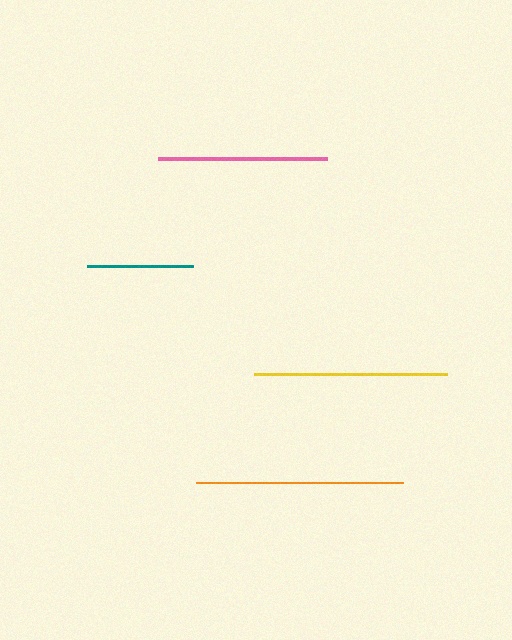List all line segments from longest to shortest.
From longest to shortest: orange, yellow, pink, teal.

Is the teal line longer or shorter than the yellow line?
The yellow line is longer than the teal line.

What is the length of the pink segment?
The pink segment is approximately 168 pixels long.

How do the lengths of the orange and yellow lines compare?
The orange and yellow lines are approximately the same length.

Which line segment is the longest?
The orange line is the longest at approximately 208 pixels.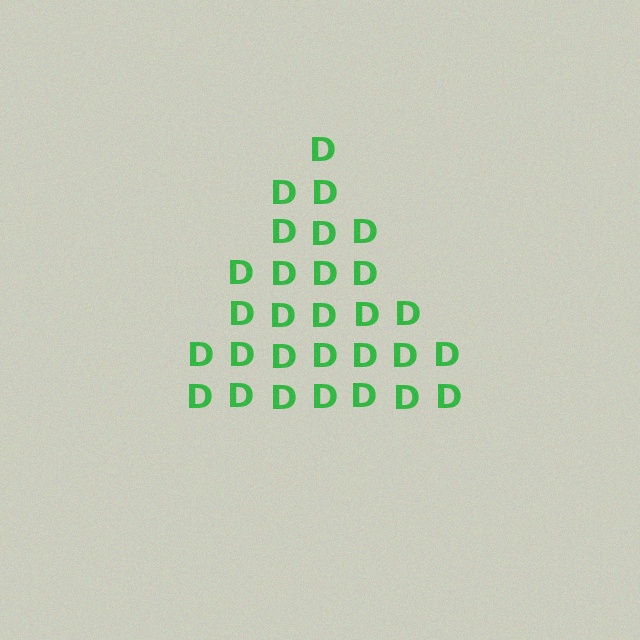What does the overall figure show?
The overall figure shows a triangle.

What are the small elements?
The small elements are letter D's.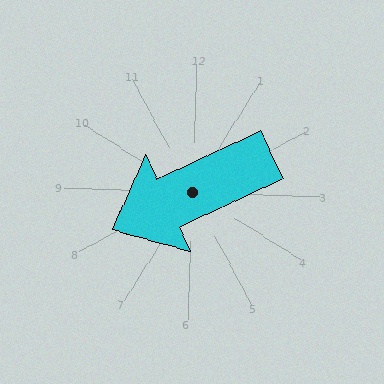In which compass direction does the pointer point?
Southwest.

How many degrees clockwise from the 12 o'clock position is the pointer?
Approximately 243 degrees.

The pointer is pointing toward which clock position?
Roughly 8 o'clock.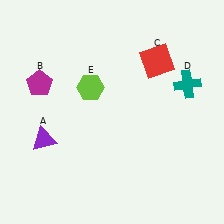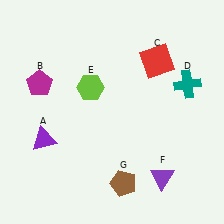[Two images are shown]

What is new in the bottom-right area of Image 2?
A purple triangle (F) was added in the bottom-right area of Image 2.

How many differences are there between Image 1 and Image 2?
There are 2 differences between the two images.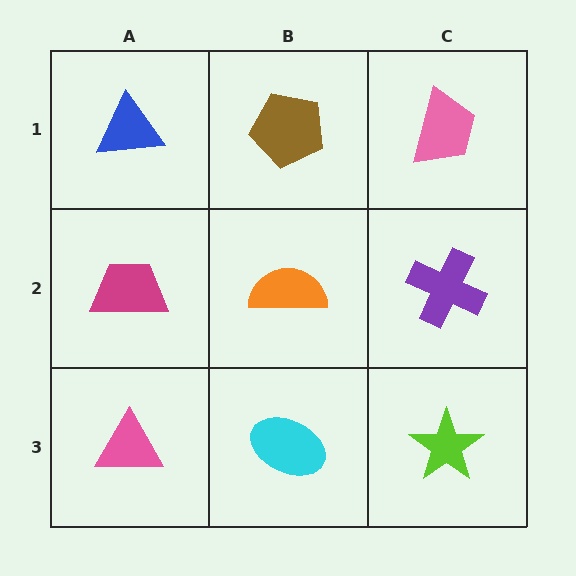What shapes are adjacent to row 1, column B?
An orange semicircle (row 2, column B), a blue triangle (row 1, column A), a pink trapezoid (row 1, column C).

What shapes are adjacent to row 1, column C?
A purple cross (row 2, column C), a brown pentagon (row 1, column B).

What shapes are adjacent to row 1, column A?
A magenta trapezoid (row 2, column A), a brown pentagon (row 1, column B).